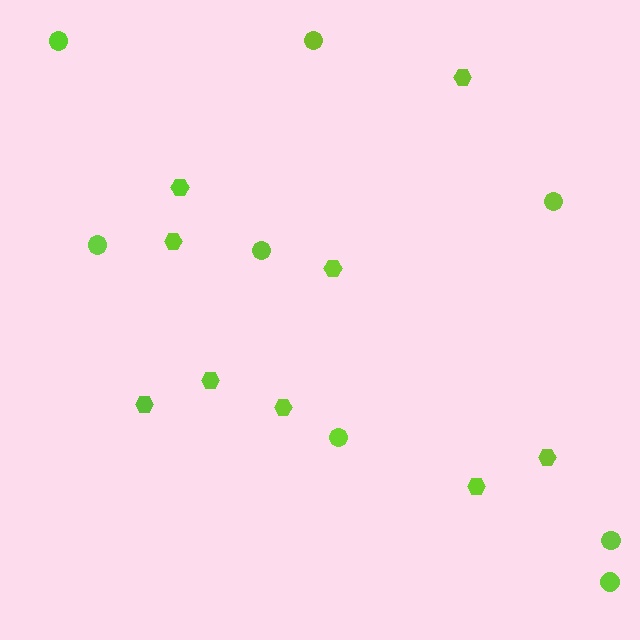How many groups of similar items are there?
There are 2 groups: one group of circles (8) and one group of hexagons (9).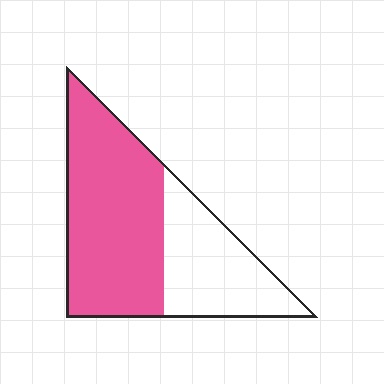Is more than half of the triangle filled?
Yes.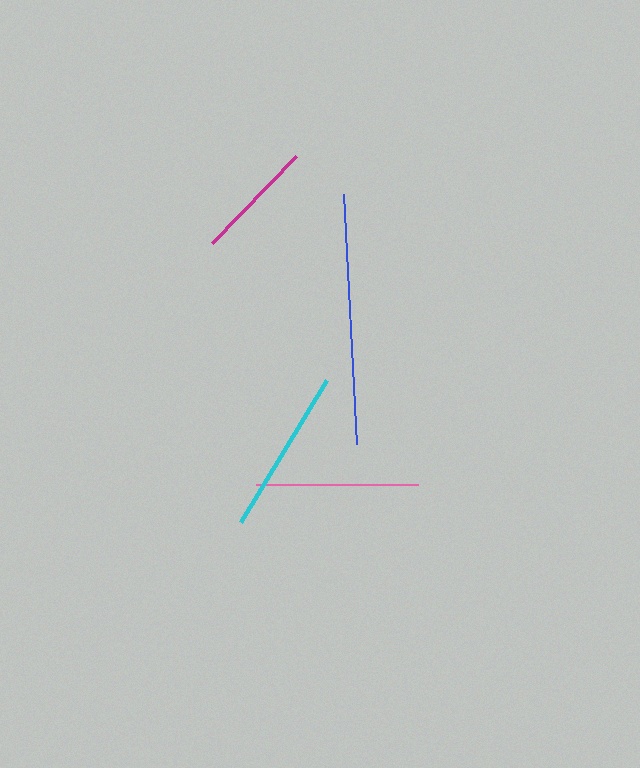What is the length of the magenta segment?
The magenta segment is approximately 121 pixels long.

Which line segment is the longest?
The blue line is the longest at approximately 251 pixels.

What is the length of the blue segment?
The blue segment is approximately 251 pixels long.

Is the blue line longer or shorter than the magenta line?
The blue line is longer than the magenta line.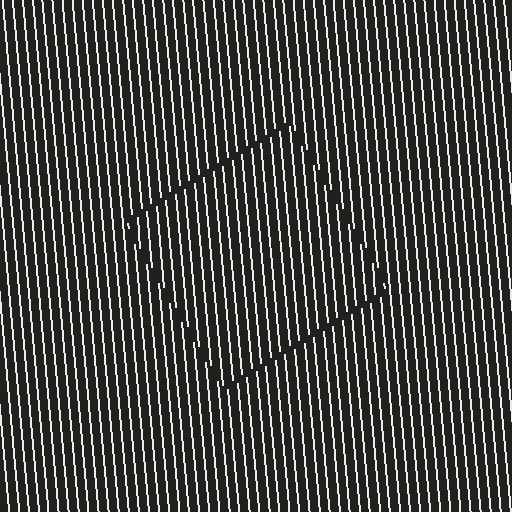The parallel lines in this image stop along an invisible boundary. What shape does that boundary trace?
An illusory square. The interior of the shape contains the same grating, shifted by half a period — the contour is defined by the phase discontinuity where line-ends from the inner and outer gratings abut.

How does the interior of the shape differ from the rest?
The interior of the shape contains the same grating, shifted by half a period — the contour is defined by the phase discontinuity where line-ends from the inner and outer gratings abut.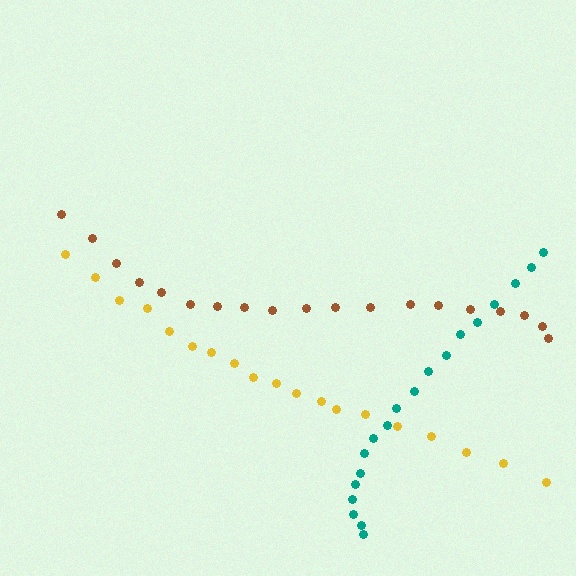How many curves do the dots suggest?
There are 3 distinct paths.